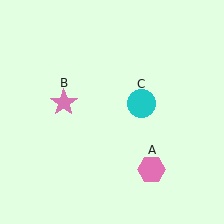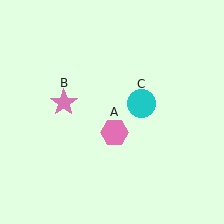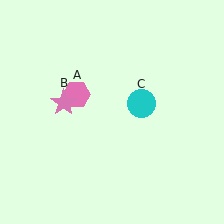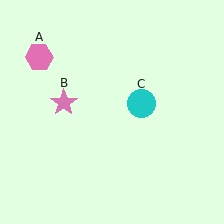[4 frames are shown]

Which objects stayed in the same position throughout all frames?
Pink star (object B) and cyan circle (object C) remained stationary.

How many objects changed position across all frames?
1 object changed position: pink hexagon (object A).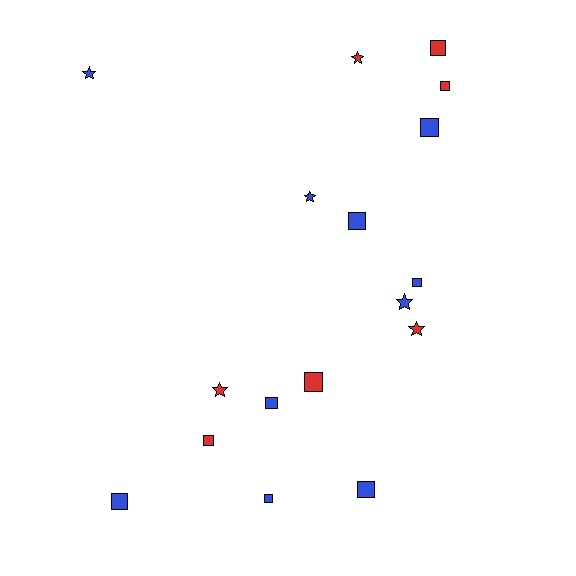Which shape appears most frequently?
Square, with 11 objects.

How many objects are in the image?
There are 17 objects.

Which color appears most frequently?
Blue, with 10 objects.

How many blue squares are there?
There are 7 blue squares.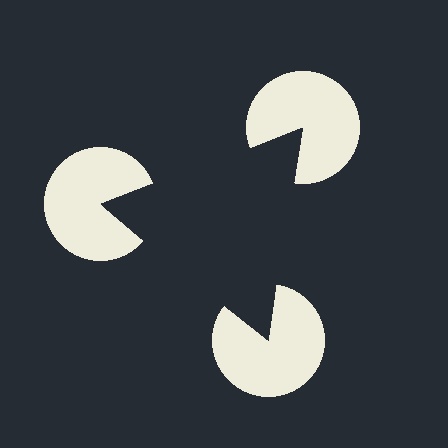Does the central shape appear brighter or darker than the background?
It typically appears slightly darker than the background, even though no actual brightness change is drawn.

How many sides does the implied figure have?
3 sides.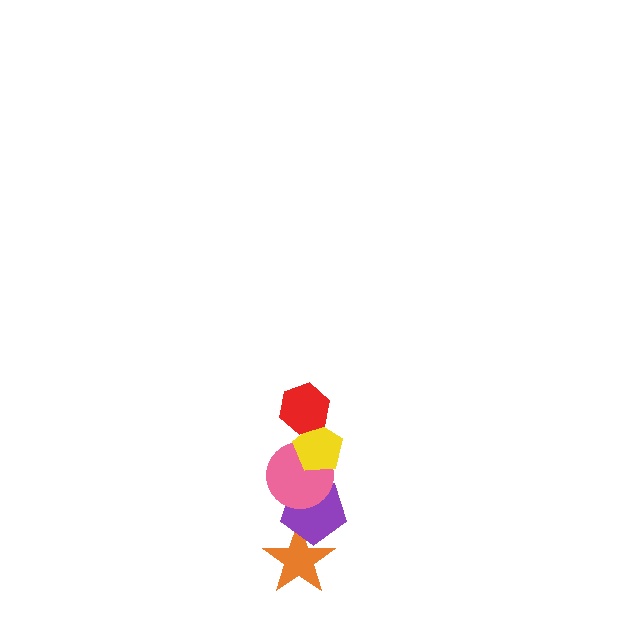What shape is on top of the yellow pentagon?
The red hexagon is on top of the yellow pentagon.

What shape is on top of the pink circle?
The yellow pentagon is on top of the pink circle.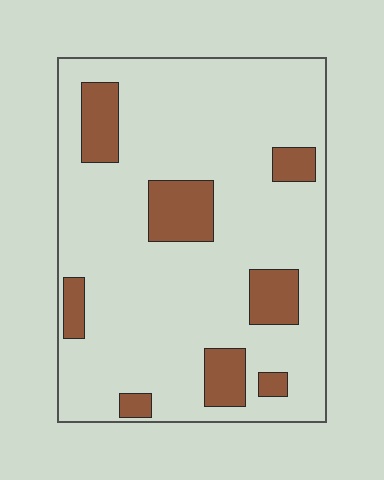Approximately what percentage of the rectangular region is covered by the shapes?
Approximately 15%.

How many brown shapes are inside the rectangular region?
8.